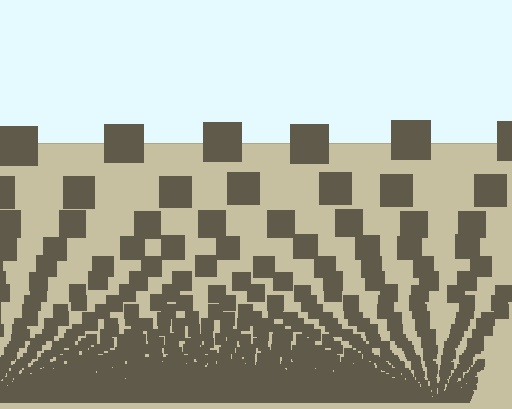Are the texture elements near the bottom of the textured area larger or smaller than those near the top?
Smaller. The gradient is inverted — elements near the bottom are smaller and denser.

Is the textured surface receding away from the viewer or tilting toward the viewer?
The surface appears to tilt toward the viewer. Texture elements get larger and sparser toward the top.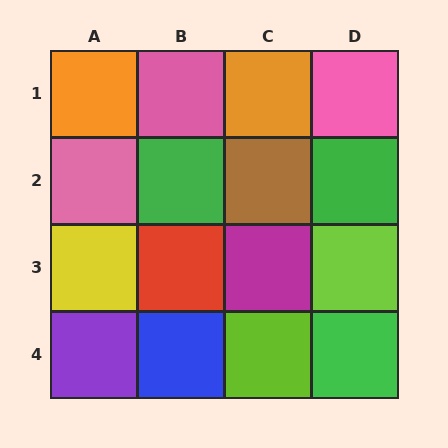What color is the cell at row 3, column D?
Lime.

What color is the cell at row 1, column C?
Orange.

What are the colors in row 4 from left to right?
Purple, blue, lime, green.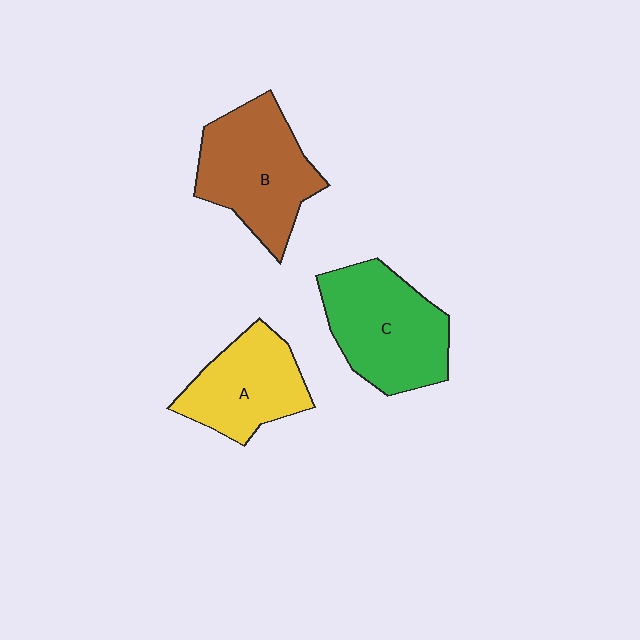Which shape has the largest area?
Shape C (green).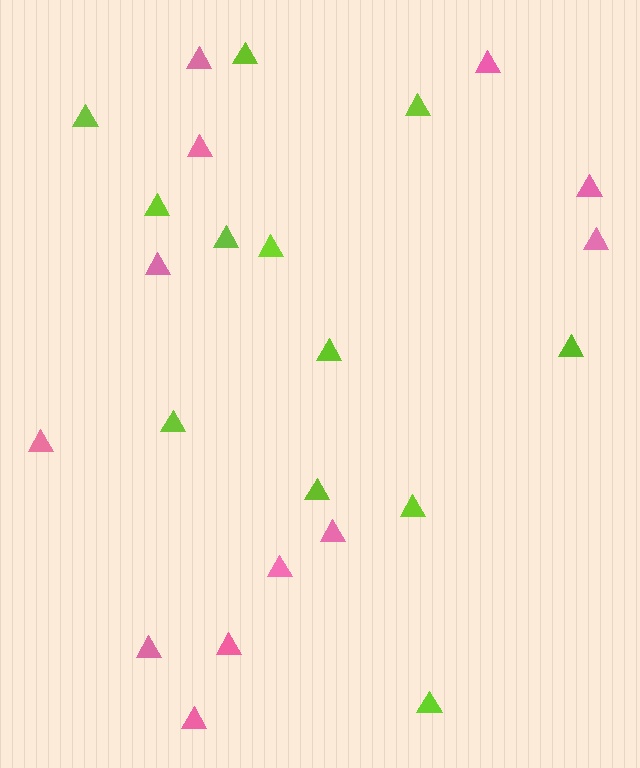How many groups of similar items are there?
There are 2 groups: one group of pink triangles (12) and one group of lime triangles (12).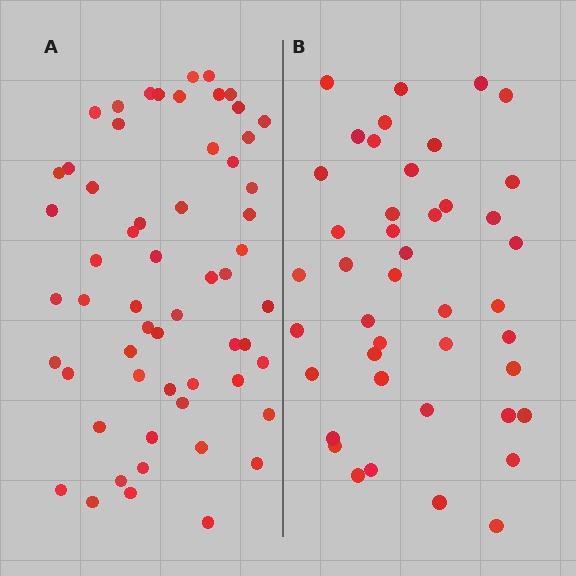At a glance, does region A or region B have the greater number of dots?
Region A (the left region) has more dots.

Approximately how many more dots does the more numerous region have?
Region A has approximately 15 more dots than region B.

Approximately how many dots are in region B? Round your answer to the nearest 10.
About 40 dots. (The exact count is 43, which rounds to 40.)